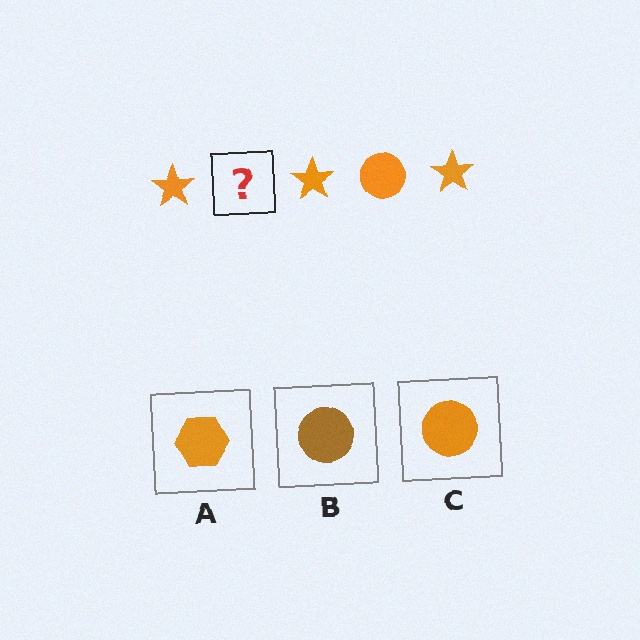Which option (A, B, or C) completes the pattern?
C.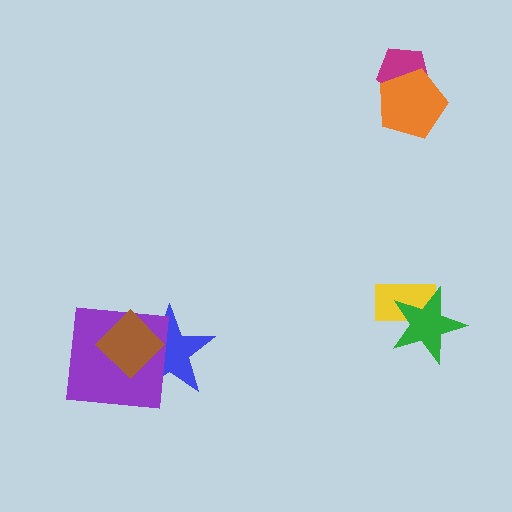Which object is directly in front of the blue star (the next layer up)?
The purple square is directly in front of the blue star.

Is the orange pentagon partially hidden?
No, no other shape covers it.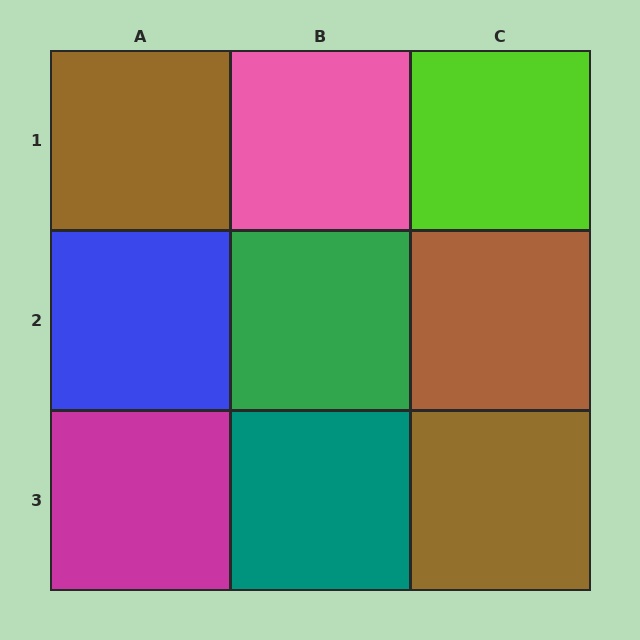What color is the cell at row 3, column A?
Magenta.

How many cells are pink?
1 cell is pink.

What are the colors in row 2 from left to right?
Blue, green, brown.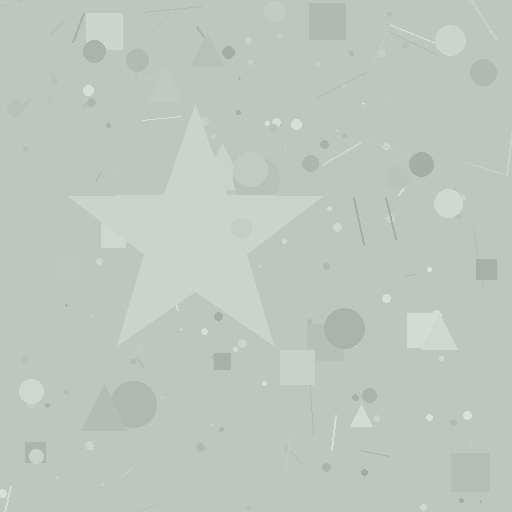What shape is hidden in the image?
A star is hidden in the image.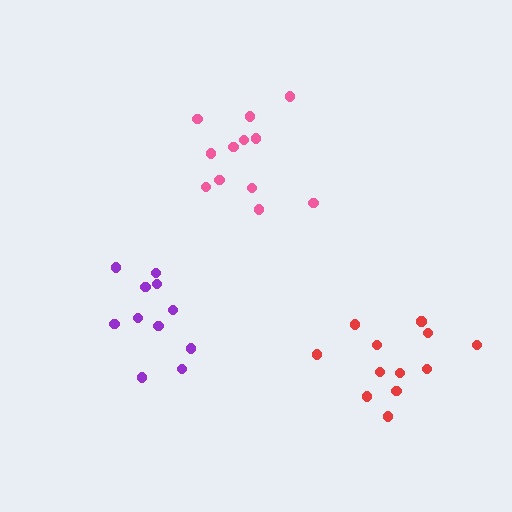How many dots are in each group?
Group 1: 12 dots, Group 2: 11 dots, Group 3: 12 dots (35 total).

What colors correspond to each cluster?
The clusters are colored: pink, purple, red.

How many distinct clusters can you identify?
There are 3 distinct clusters.